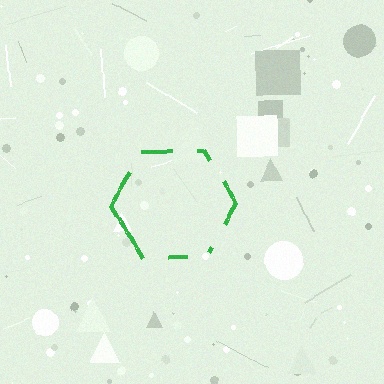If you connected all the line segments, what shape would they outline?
They would outline a hexagon.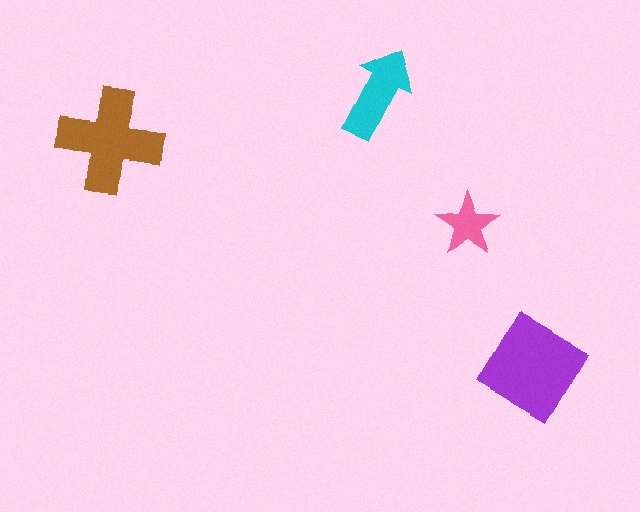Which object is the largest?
The purple diamond.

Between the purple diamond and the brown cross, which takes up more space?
The purple diamond.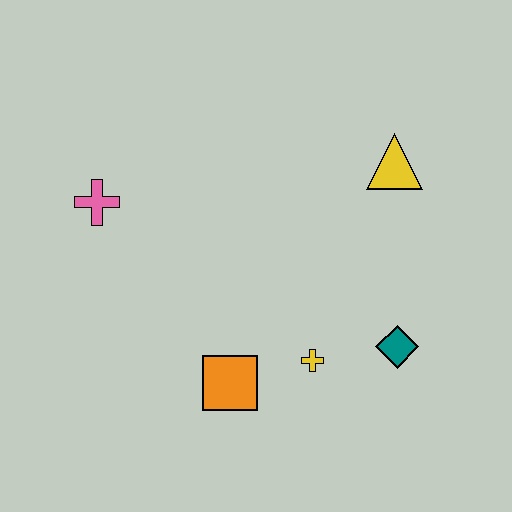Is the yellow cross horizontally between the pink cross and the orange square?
No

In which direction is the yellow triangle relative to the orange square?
The yellow triangle is above the orange square.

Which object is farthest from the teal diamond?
The pink cross is farthest from the teal diamond.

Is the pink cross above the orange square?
Yes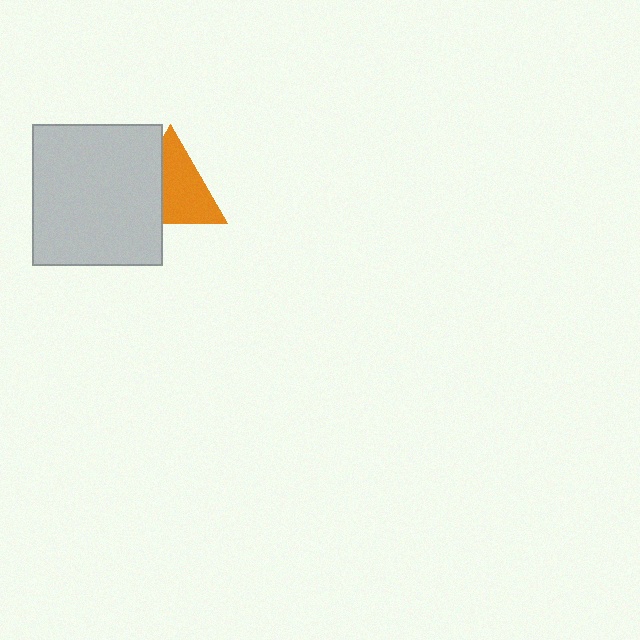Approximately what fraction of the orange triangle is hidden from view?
Roughly 39% of the orange triangle is hidden behind the light gray rectangle.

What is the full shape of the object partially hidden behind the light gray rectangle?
The partially hidden object is an orange triangle.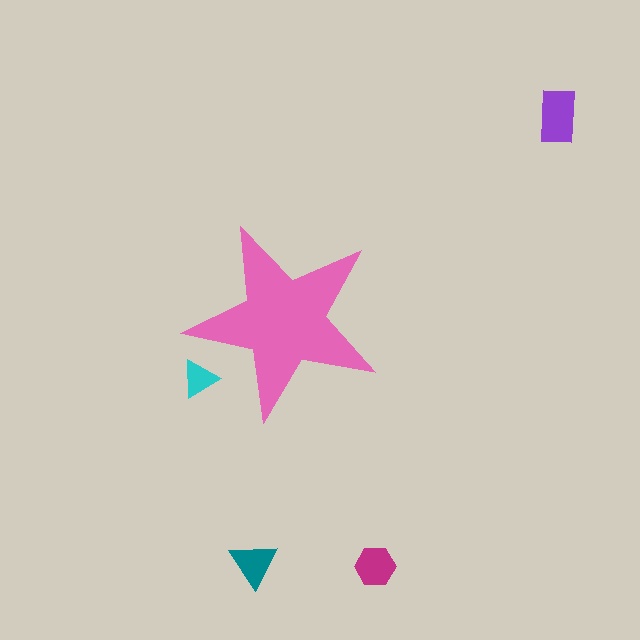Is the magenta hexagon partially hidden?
No, the magenta hexagon is fully visible.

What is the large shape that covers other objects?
A pink star.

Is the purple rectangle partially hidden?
No, the purple rectangle is fully visible.